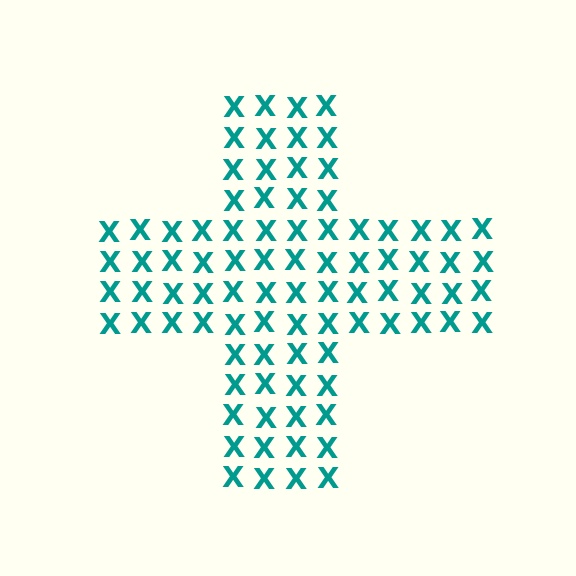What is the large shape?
The large shape is a cross.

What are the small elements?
The small elements are letter X's.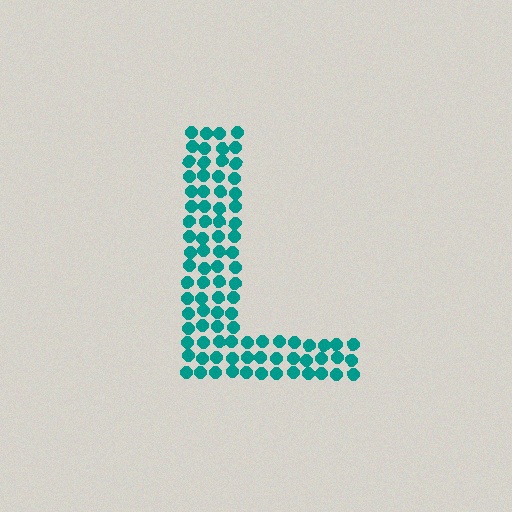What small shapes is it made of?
It is made of small circles.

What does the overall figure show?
The overall figure shows the letter L.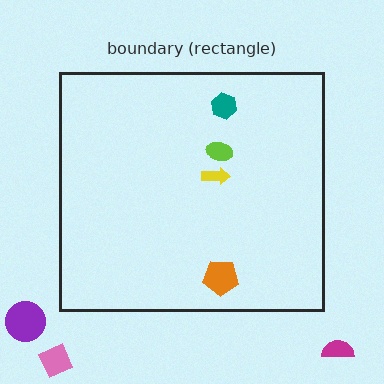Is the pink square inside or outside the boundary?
Outside.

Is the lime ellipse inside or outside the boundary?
Inside.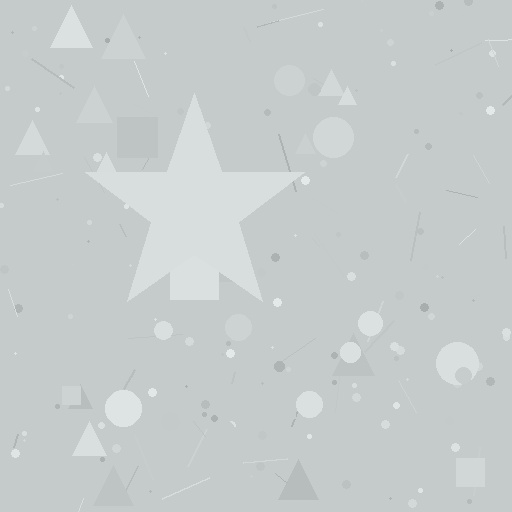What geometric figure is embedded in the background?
A star is embedded in the background.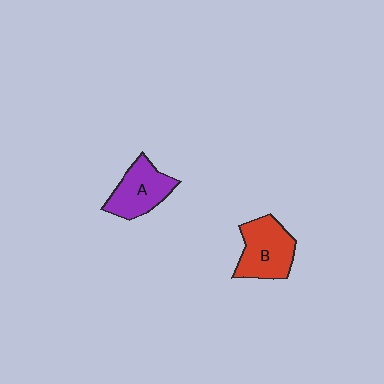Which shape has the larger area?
Shape B (red).